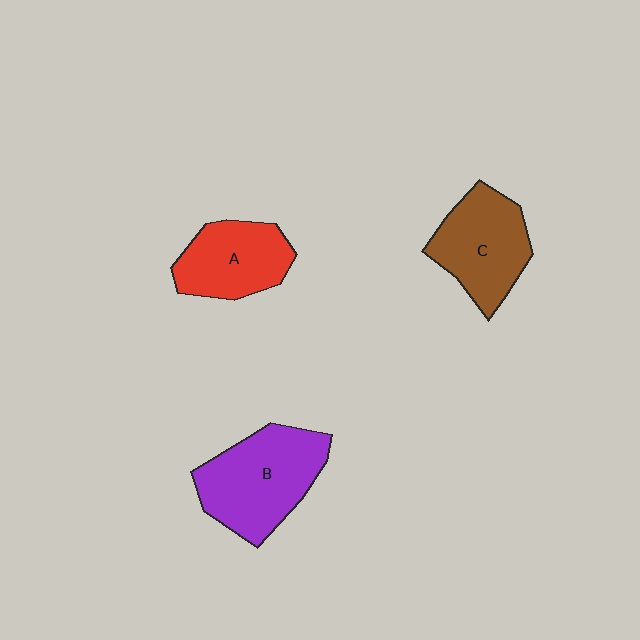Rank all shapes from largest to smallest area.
From largest to smallest: B (purple), C (brown), A (red).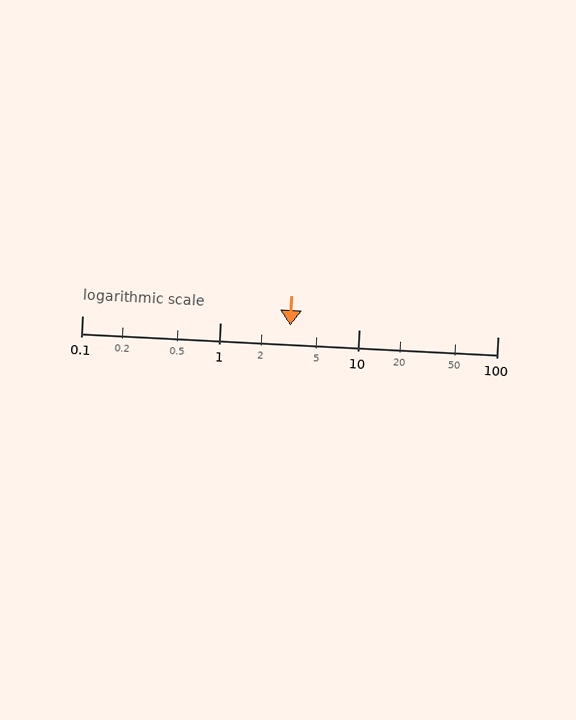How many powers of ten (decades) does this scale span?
The scale spans 3 decades, from 0.1 to 100.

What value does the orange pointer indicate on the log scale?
The pointer indicates approximately 3.2.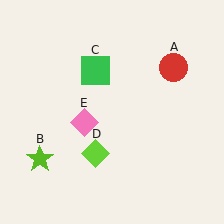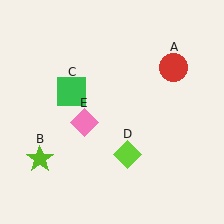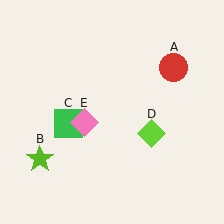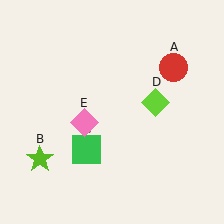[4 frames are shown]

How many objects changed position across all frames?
2 objects changed position: green square (object C), lime diamond (object D).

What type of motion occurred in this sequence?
The green square (object C), lime diamond (object D) rotated counterclockwise around the center of the scene.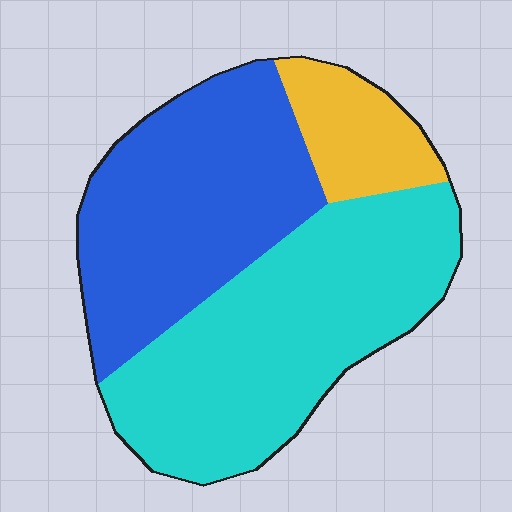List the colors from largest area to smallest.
From largest to smallest: cyan, blue, yellow.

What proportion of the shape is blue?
Blue takes up between a third and a half of the shape.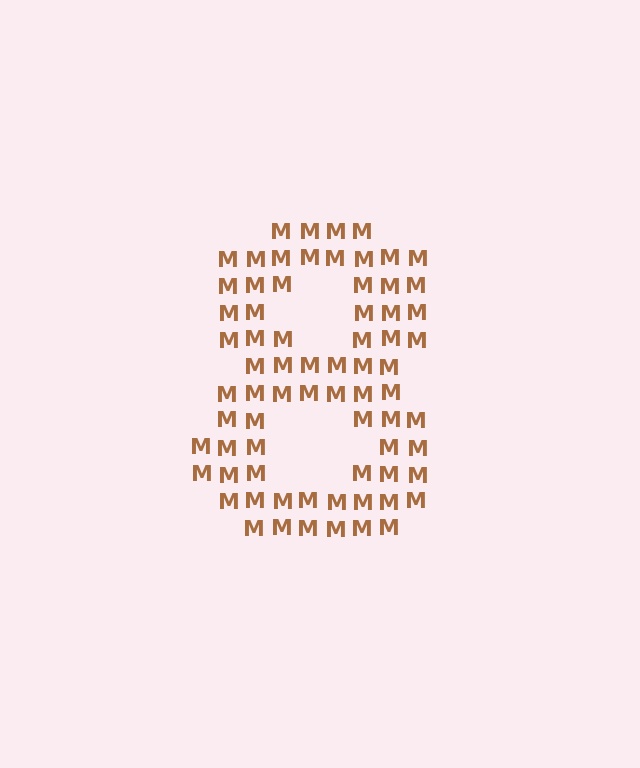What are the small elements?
The small elements are letter M's.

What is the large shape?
The large shape is the digit 8.